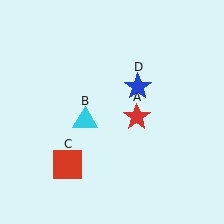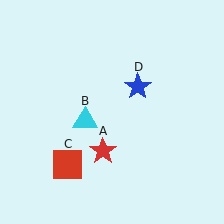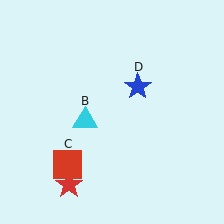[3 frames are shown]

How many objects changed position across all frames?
1 object changed position: red star (object A).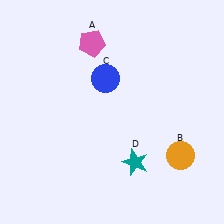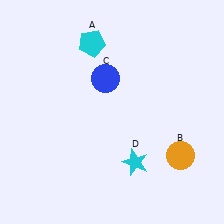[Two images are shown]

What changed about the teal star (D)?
In Image 1, D is teal. In Image 2, it changed to cyan.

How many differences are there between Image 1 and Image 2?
There are 2 differences between the two images.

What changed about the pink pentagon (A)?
In Image 1, A is pink. In Image 2, it changed to cyan.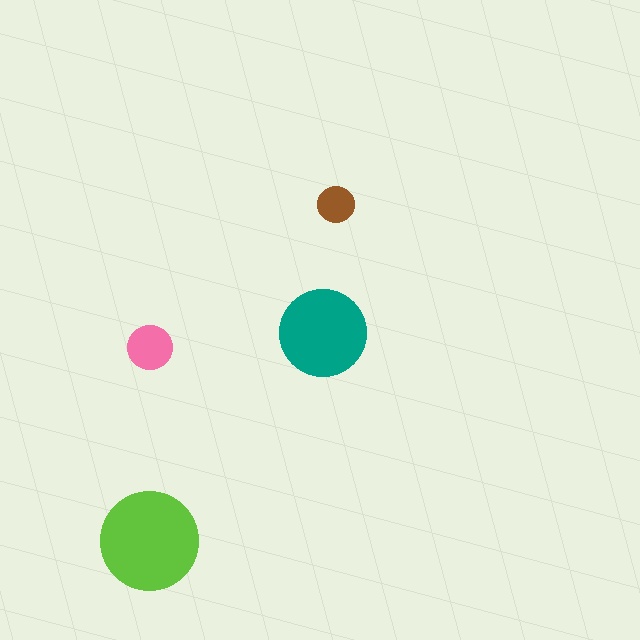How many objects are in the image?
There are 4 objects in the image.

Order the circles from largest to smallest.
the lime one, the teal one, the pink one, the brown one.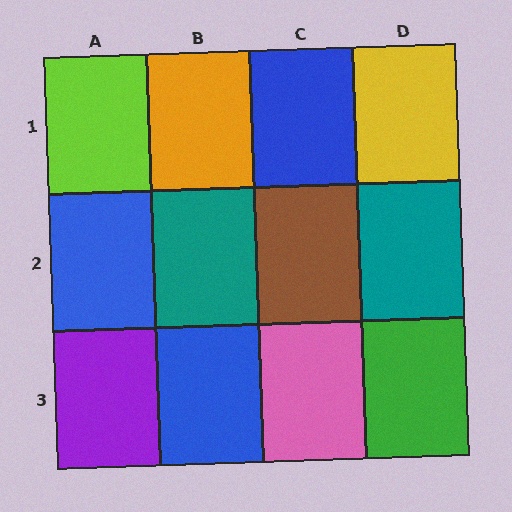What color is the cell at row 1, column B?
Orange.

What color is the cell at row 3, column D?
Green.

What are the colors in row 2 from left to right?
Blue, teal, brown, teal.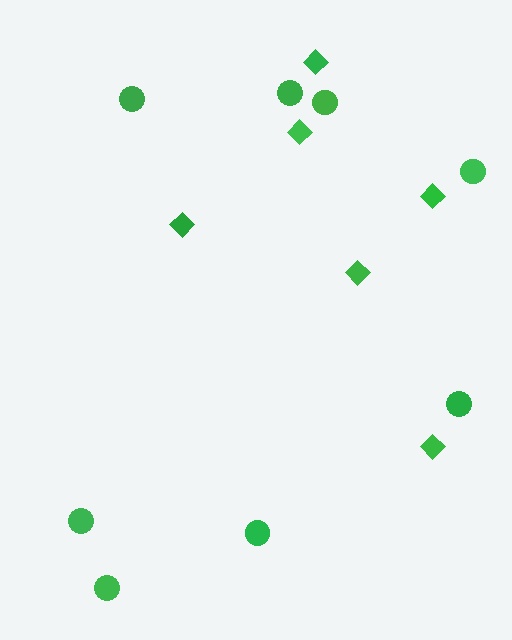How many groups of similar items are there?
There are 2 groups: one group of circles (8) and one group of diamonds (6).